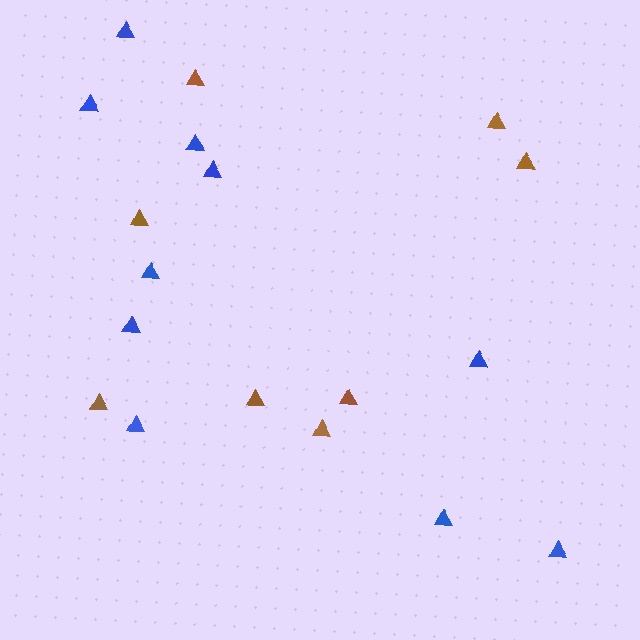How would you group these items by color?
There are 2 groups: one group of blue triangles (10) and one group of brown triangles (8).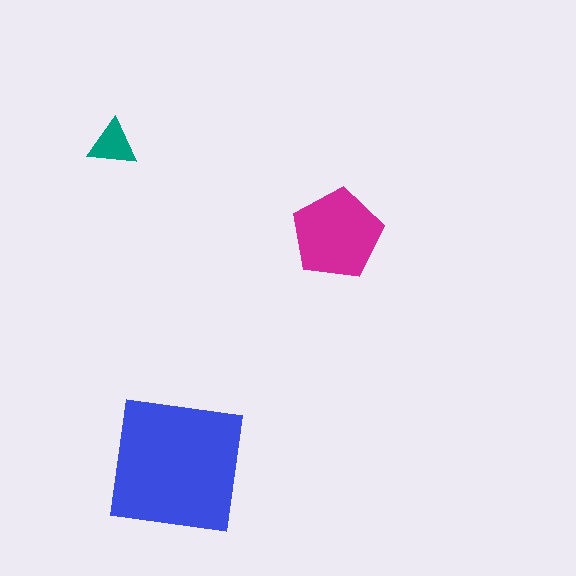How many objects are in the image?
There are 3 objects in the image.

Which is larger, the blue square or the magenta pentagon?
The blue square.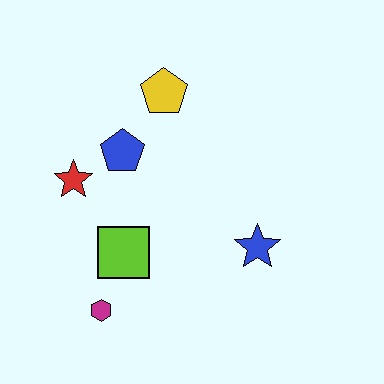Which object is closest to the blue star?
The lime square is closest to the blue star.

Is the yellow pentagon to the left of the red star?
No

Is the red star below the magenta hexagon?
No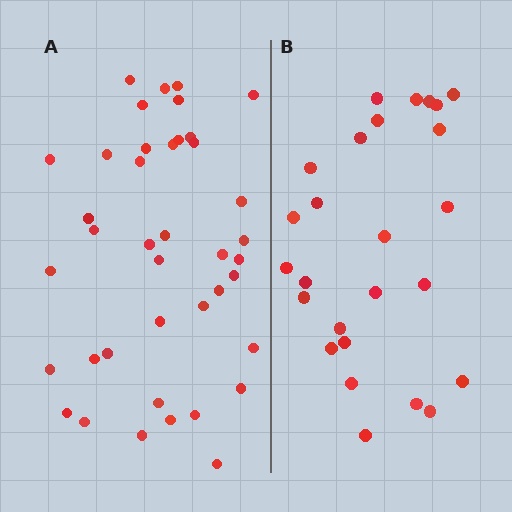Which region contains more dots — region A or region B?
Region A (the left region) has more dots.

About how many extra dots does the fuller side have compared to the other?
Region A has approximately 15 more dots than region B.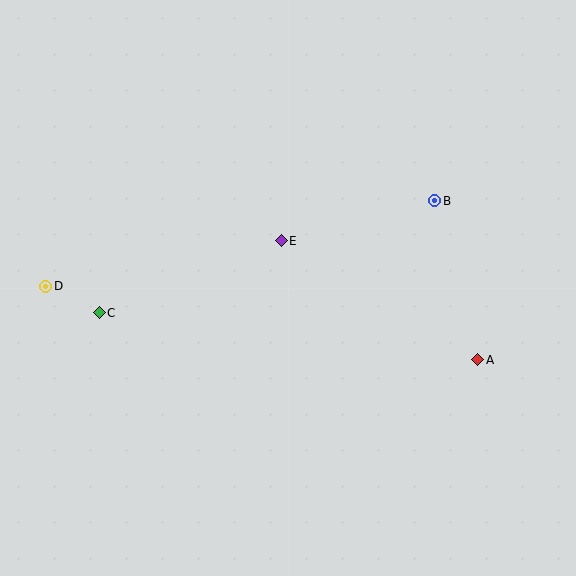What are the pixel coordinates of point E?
Point E is at (281, 241).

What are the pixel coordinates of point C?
Point C is at (99, 313).